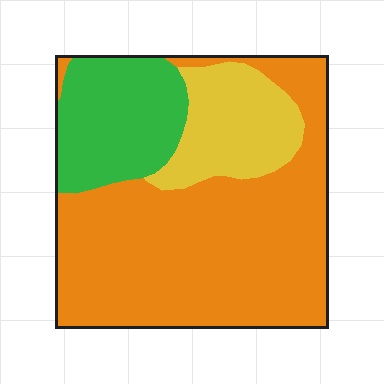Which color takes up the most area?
Orange, at roughly 60%.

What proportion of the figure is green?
Green covers 21% of the figure.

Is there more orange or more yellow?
Orange.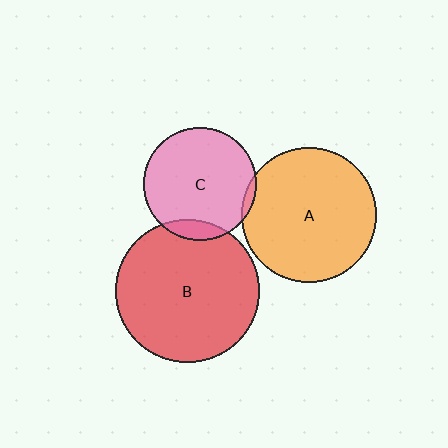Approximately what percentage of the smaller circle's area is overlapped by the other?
Approximately 5%.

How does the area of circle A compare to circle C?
Approximately 1.4 times.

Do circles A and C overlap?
Yes.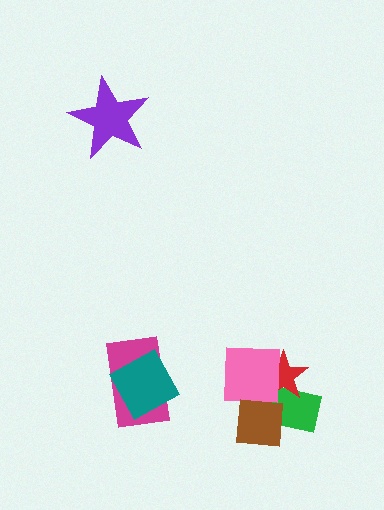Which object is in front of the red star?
The pink square is in front of the red star.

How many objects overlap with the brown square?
2 objects overlap with the brown square.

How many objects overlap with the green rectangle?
3 objects overlap with the green rectangle.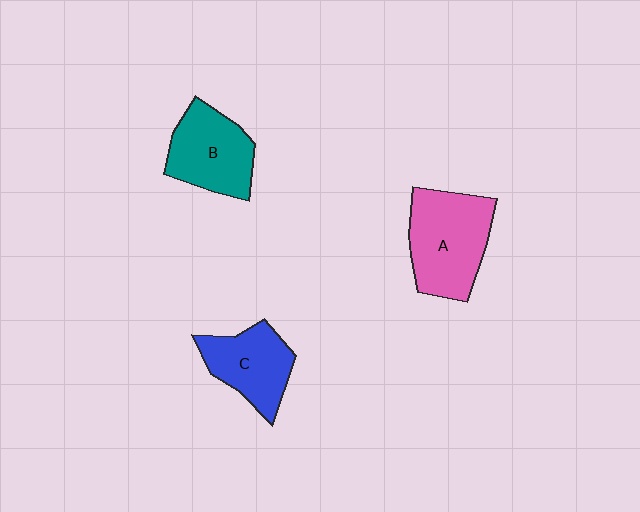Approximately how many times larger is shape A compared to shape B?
Approximately 1.2 times.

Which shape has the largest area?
Shape A (pink).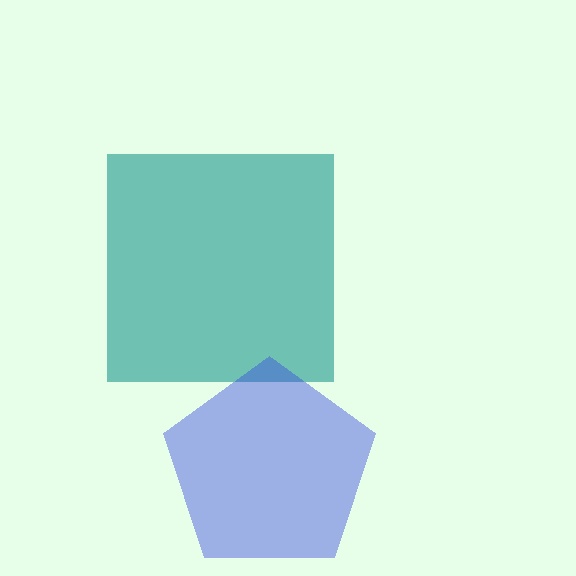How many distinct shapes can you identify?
There are 2 distinct shapes: a teal square, a blue pentagon.